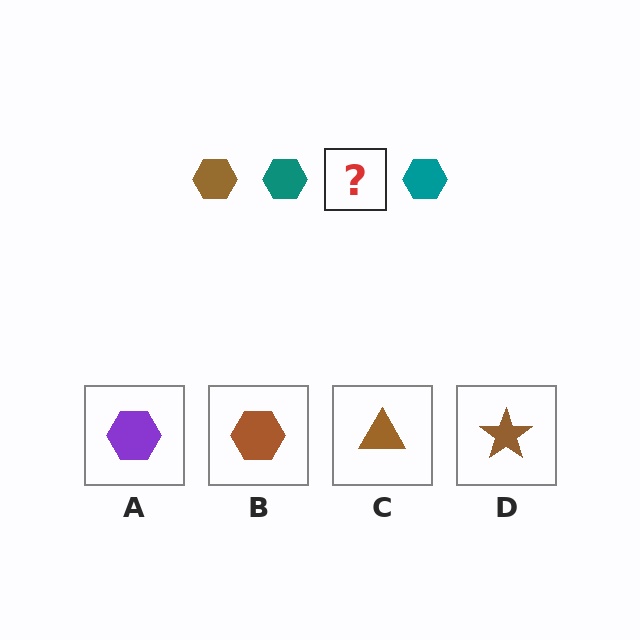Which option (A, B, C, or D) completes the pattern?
B.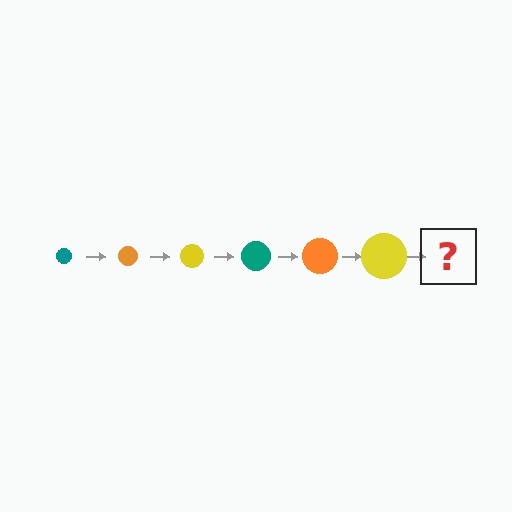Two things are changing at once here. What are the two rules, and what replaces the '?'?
The two rules are that the circle grows larger each step and the color cycles through teal, orange, and yellow. The '?' should be a teal circle, larger than the previous one.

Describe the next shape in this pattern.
It should be a teal circle, larger than the previous one.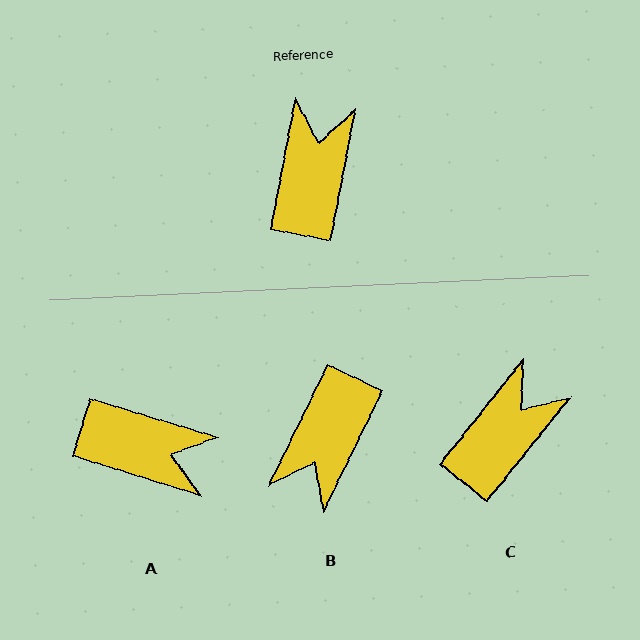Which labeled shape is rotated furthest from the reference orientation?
B, about 165 degrees away.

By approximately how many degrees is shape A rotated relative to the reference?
Approximately 96 degrees clockwise.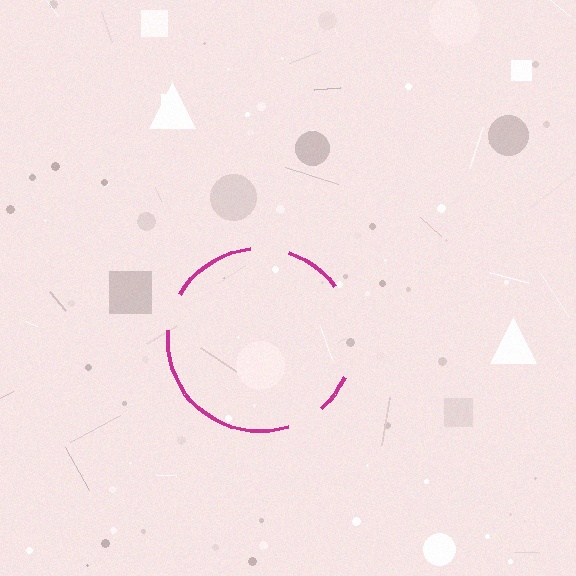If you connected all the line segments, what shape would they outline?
They would outline a circle.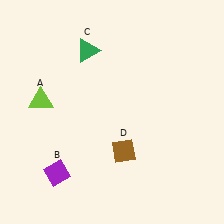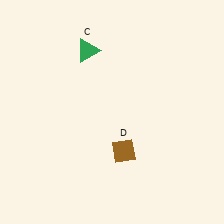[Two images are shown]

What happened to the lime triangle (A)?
The lime triangle (A) was removed in Image 2. It was in the top-left area of Image 1.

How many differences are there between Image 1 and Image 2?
There are 2 differences between the two images.